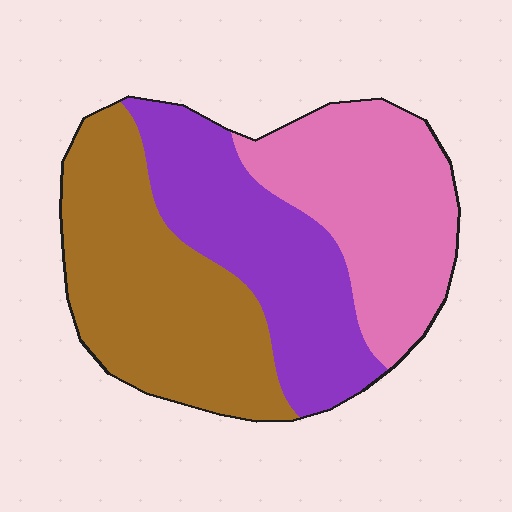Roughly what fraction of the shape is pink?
Pink covers roughly 30% of the shape.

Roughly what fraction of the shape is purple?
Purple takes up between a sixth and a third of the shape.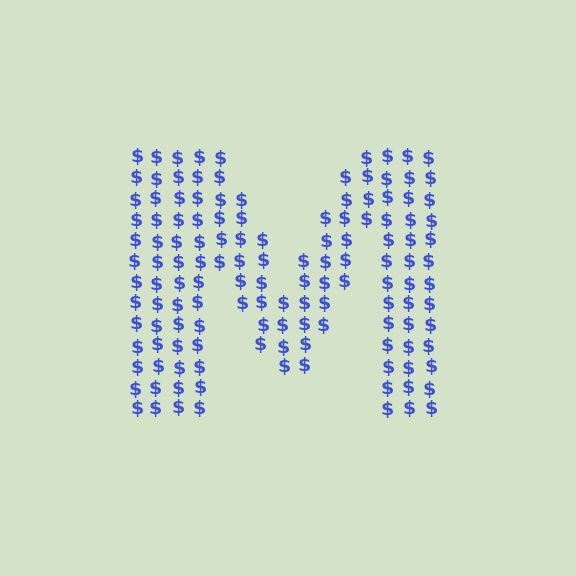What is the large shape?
The large shape is the letter M.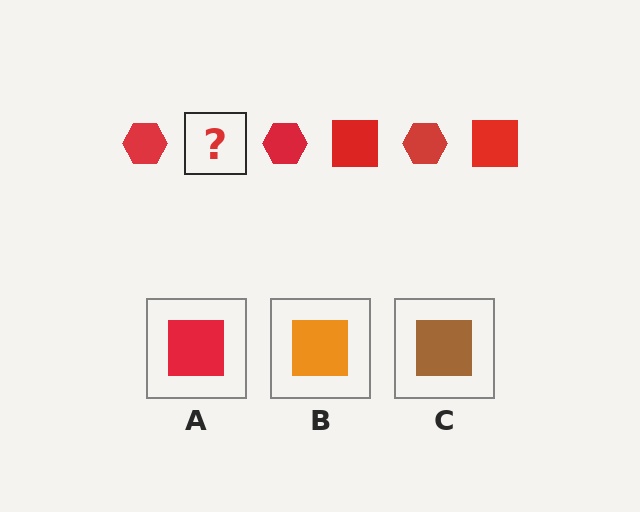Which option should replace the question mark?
Option A.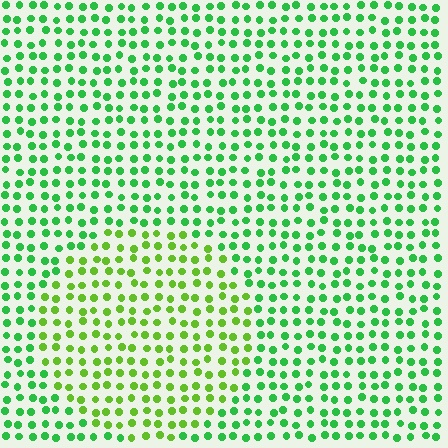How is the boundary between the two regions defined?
The boundary is defined purely by a slight shift in hue (about 33 degrees). Spacing, size, and orientation are identical on both sides.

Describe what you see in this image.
The image is filled with small green elements in a uniform arrangement. A circle-shaped region is visible where the elements are tinted to a slightly different hue, forming a subtle color boundary.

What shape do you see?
I see a circle.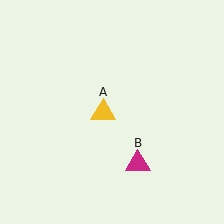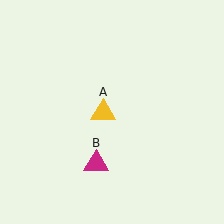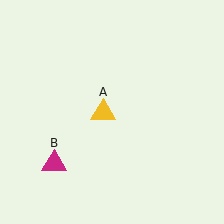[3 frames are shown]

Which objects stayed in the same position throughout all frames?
Yellow triangle (object A) remained stationary.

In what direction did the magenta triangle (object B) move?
The magenta triangle (object B) moved left.